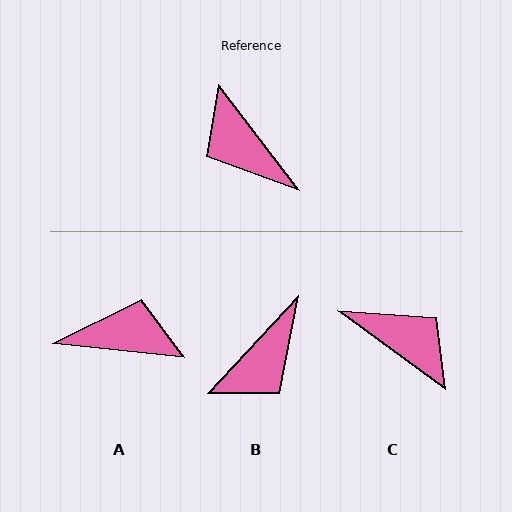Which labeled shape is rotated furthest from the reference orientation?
C, about 164 degrees away.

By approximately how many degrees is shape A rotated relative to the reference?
Approximately 134 degrees clockwise.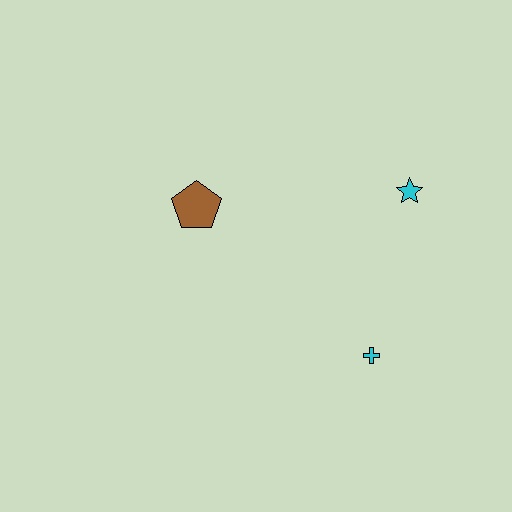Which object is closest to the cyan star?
The cyan cross is closest to the cyan star.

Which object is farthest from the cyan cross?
The brown pentagon is farthest from the cyan cross.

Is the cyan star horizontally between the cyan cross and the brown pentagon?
No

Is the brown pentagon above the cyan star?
No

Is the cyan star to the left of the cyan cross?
No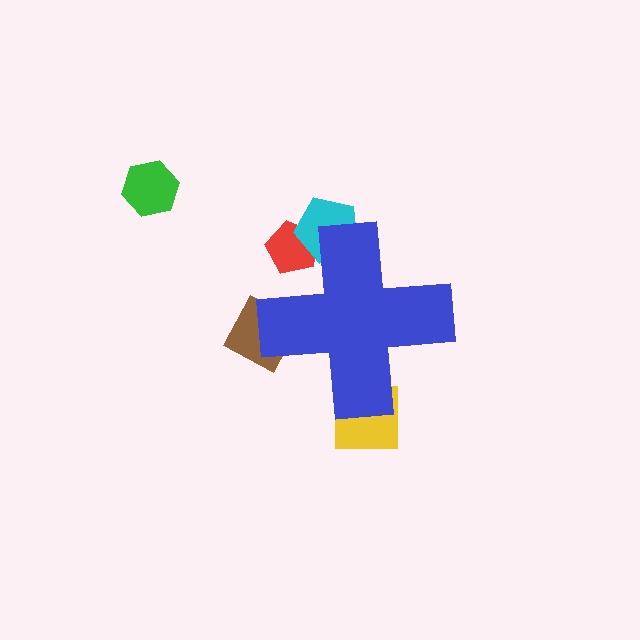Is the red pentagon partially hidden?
Yes, the red pentagon is partially hidden behind the blue cross.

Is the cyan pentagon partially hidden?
Yes, the cyan pentagon is partially hidden behind the blue cross.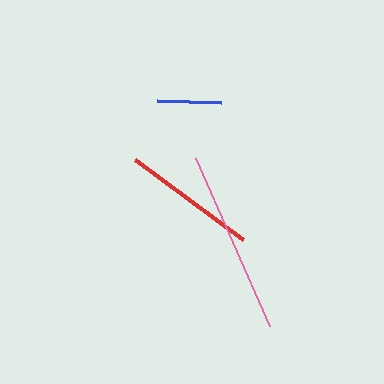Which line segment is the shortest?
The blue line is the shortest at approximately 64 pixels.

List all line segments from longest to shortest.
From longest to shortest: pink, red, blue.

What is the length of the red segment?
The red segment is approximately 134 pixels long.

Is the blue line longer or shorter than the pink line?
The pink line is longer than the blue line.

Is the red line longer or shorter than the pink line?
The pink line is longer than the red line.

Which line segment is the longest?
The pink line is the longest at approximately 183 pixels.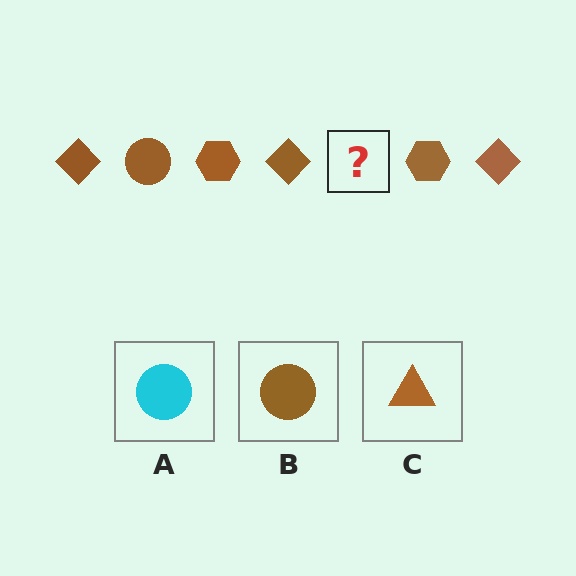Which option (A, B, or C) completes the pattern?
B.